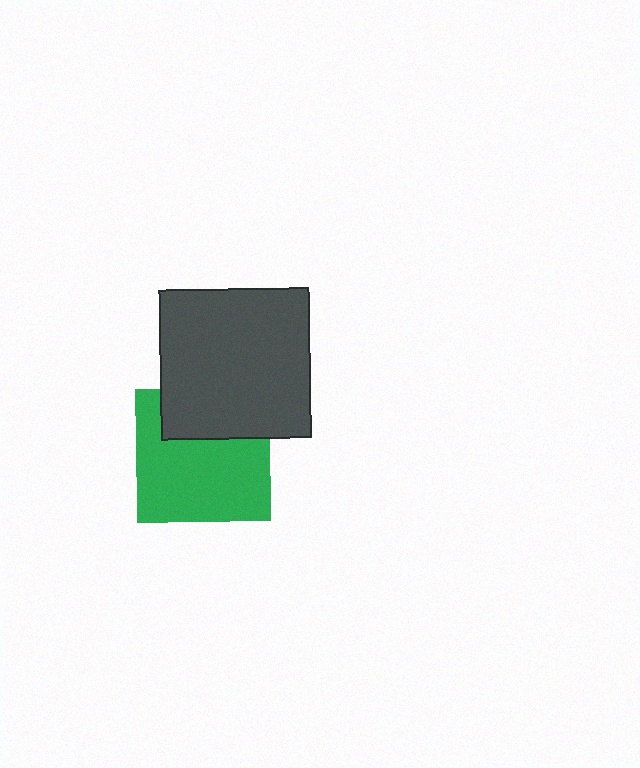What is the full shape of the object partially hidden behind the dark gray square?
The partially hidden object is a green square.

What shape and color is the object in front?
The object in front is a dark gray square.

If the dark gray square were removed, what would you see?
You would see the complete green square.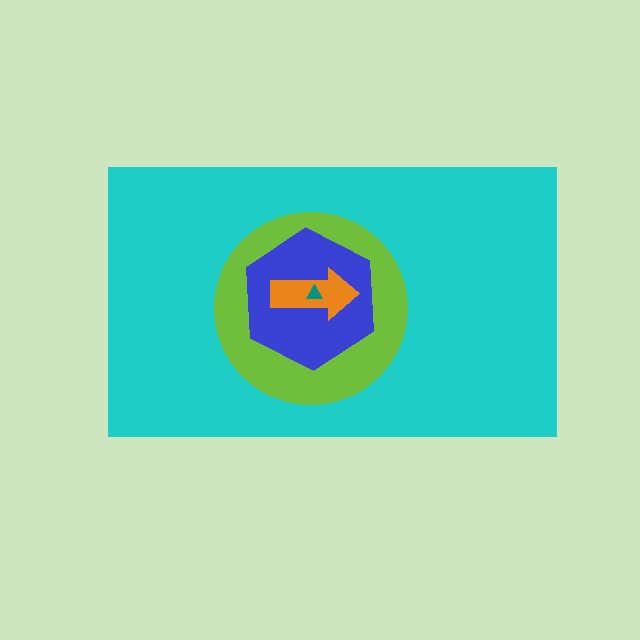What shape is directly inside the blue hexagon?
The orange arrow.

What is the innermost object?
The teal triangle.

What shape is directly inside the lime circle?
The blue hexagon.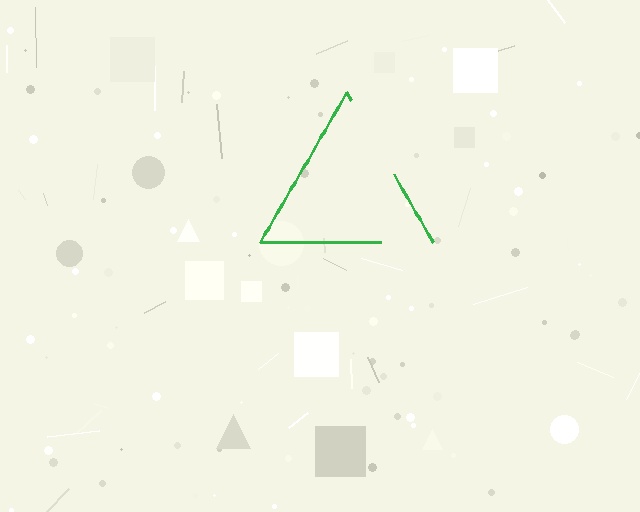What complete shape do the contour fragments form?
The contour fragments form a triangle.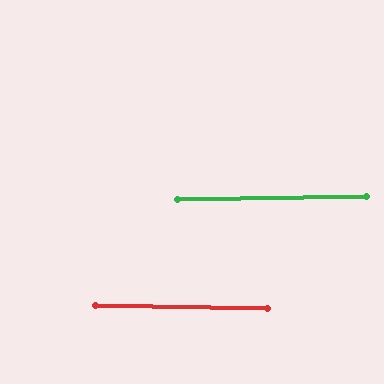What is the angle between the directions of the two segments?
Approximately 2 degrees.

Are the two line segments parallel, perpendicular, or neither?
Parallel — their directions differ by only 2.0°.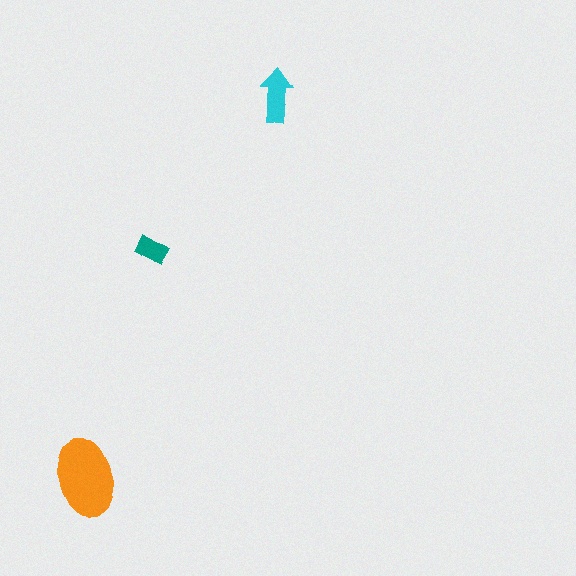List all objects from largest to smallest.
The orange ellipse, the cyan arrow, the teal rectangle.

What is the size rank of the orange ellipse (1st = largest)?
1st.